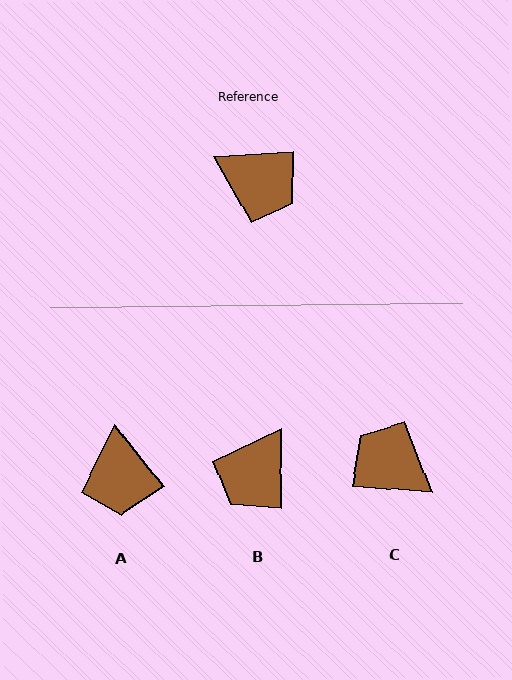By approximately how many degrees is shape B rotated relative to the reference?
Approximately 94 degrees clockwise.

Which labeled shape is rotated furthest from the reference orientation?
C, about 172 degrees away.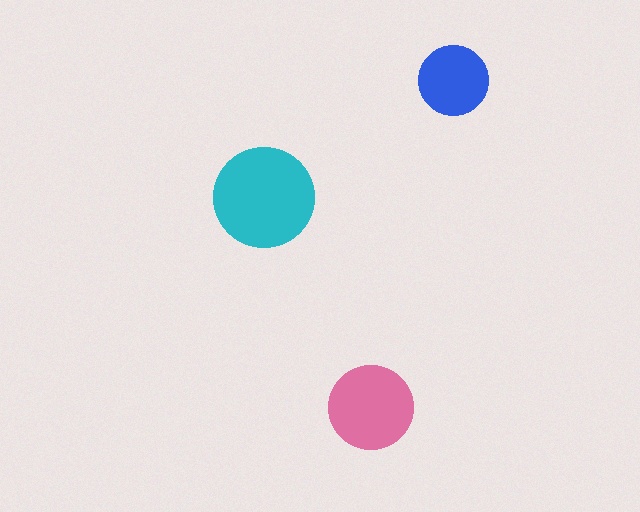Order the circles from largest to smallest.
the cyan one, the pink one, the blue one.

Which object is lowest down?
The pink circle is bottommost.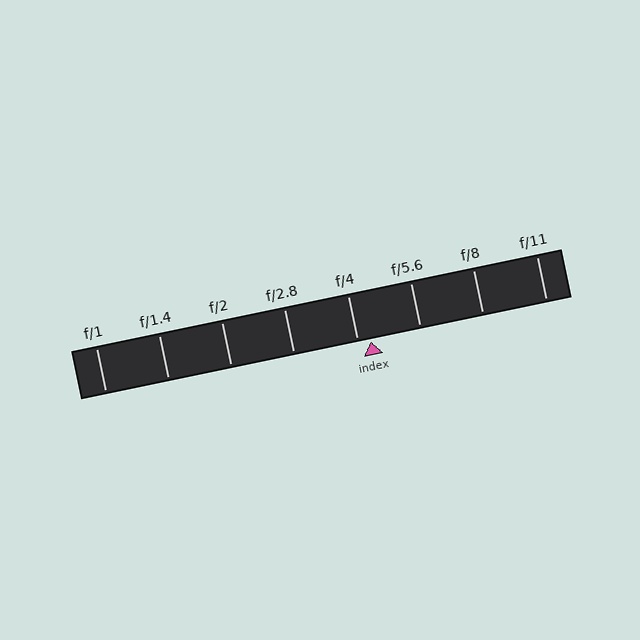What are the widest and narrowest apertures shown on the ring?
The widest aperture shown is f/1 and the narrowest is f/11.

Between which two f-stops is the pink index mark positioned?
The index mark is between f/4 and f/5.6.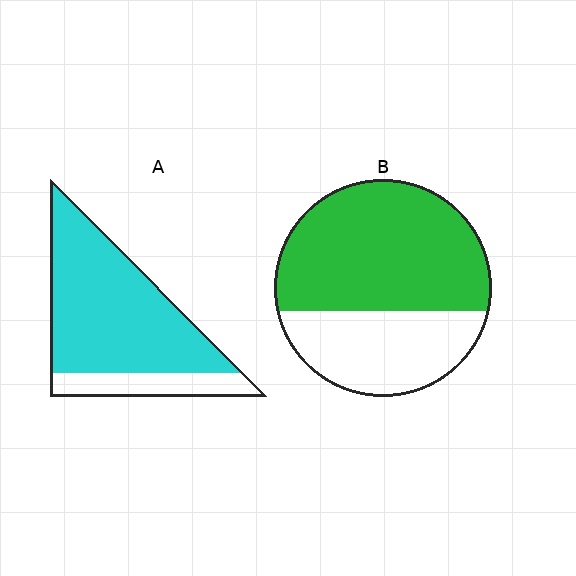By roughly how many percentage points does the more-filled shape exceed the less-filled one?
By roughly 15 percentage points (A over B).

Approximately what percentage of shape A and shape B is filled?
A is approximately 80% and B is approximately 65%.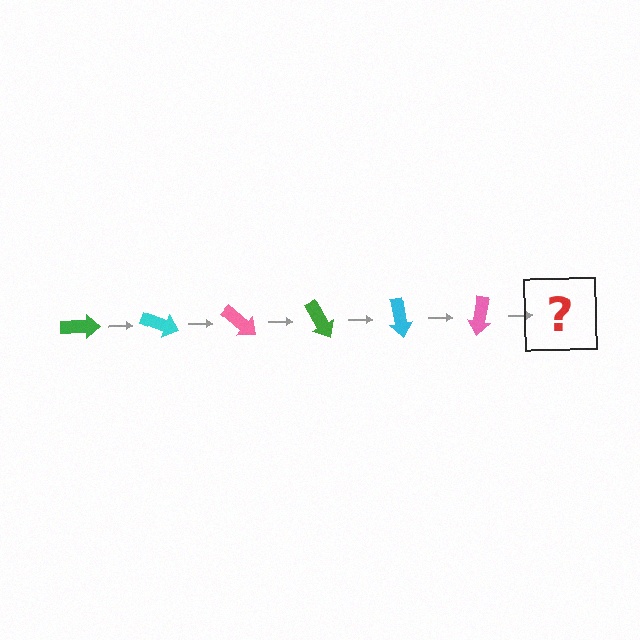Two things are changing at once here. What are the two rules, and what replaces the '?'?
The two rules are that it rotates 20 degrees each step and the color cycles through green, cyan, and pink. The '?' should be a green arrow, rotated 120 degrees from the start.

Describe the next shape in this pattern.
It should be a green arrow, rotated 120 degrees from the start.